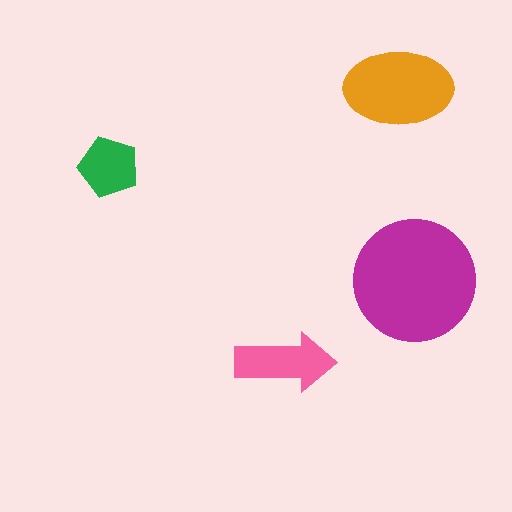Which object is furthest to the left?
The green pentagon is leftmost.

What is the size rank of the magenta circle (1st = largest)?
1st.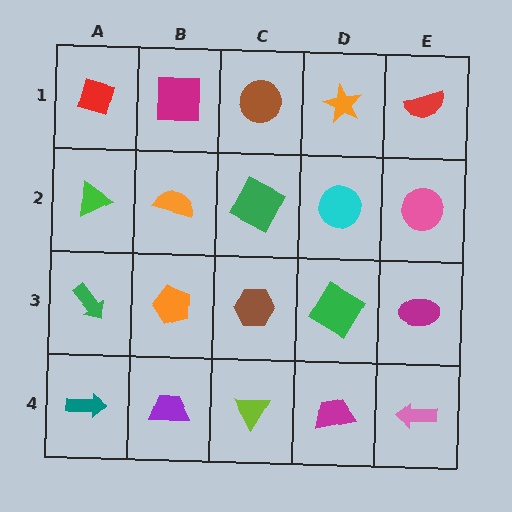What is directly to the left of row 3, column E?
A green diamond.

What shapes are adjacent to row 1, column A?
A green triangle (row 2, column A), a magenta square (row 1, column B).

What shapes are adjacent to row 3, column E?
A pink circle (row 2, column E), a pink arrow (row 4, column E), a green diamond (row 3, column D).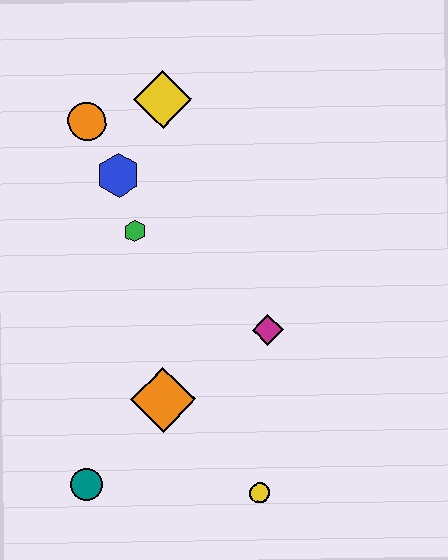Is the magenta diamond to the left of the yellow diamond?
No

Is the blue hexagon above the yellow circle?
Yes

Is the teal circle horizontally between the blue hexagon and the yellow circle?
No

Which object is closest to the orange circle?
The blue hexagon is closest to the orange circle.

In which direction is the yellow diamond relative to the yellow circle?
The yellow diamond is above the yellow circle.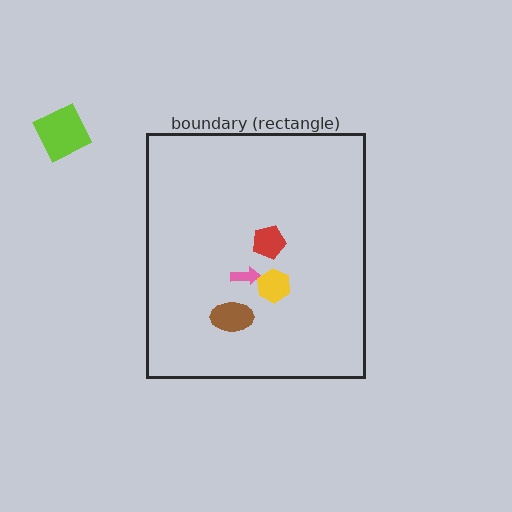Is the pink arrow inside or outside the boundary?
Inside.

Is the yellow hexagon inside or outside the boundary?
Inside.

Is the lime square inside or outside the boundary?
Outside.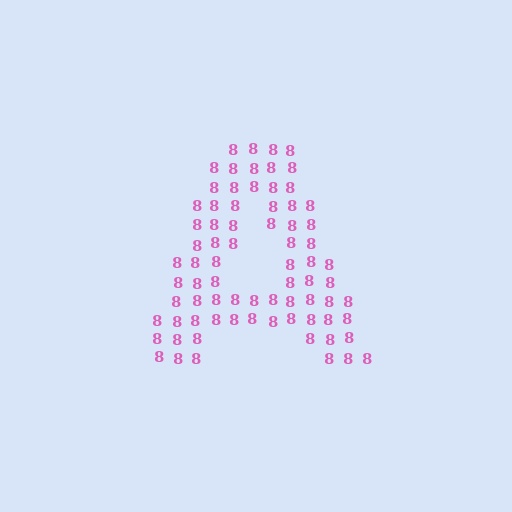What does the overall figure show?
The overall figure shows the letter A.